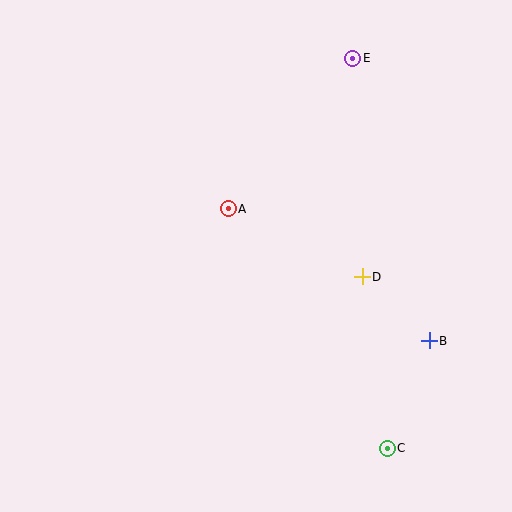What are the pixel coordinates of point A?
Point A is at (228, 209).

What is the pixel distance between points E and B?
The distance between E and B is 293 pixels.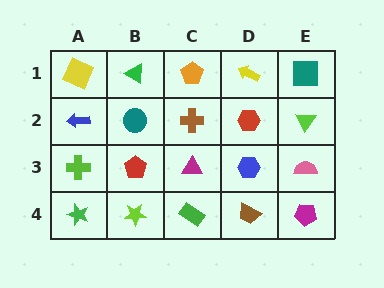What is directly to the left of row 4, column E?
A brown trapezoid.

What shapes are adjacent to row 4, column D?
A blue hexagon (row 3, column D), a green rectangle (row 4, column C), a magenta pentagon (row 4, column E).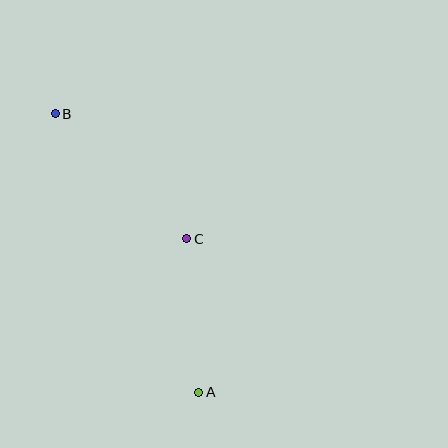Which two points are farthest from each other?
Points A and B are farthest from each other.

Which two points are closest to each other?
Points A and C are closest to each other.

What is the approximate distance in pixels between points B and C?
The distance between B and C is approximately 182 pixels.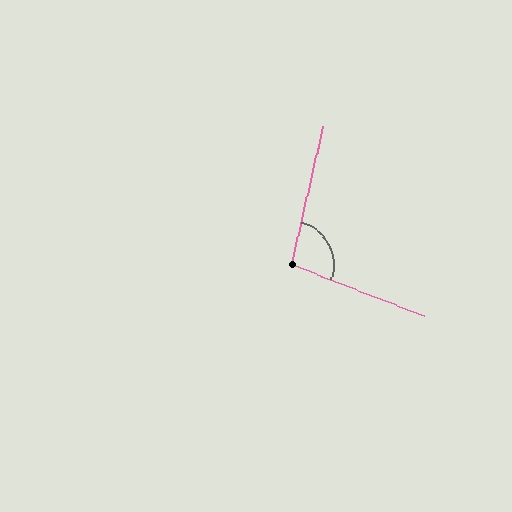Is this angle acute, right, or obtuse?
It is obtuse.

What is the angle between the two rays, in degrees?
Approximately 98 degrees.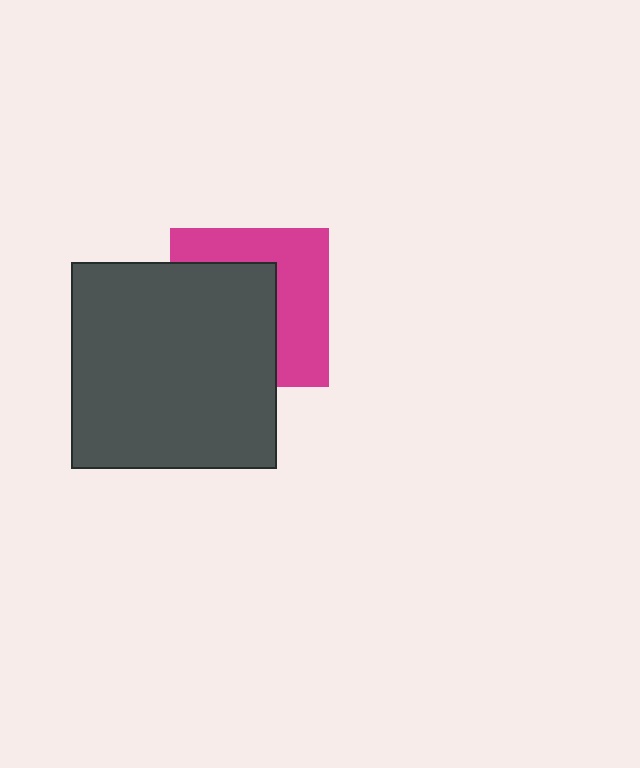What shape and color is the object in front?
The object in front is a dark gray square.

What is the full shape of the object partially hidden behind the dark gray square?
The partially hidden object is a magenta square.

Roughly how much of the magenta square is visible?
About half of it is visible (roughly 47%).